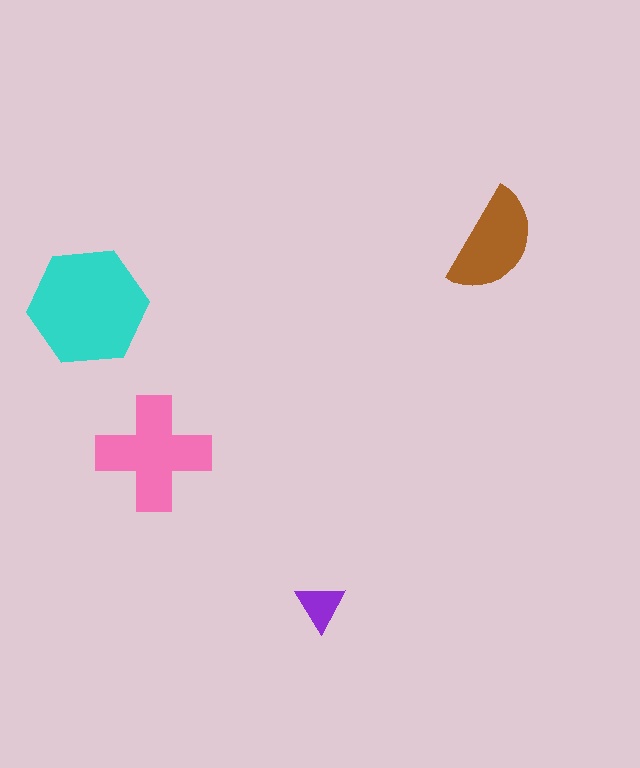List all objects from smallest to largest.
The purple triangle, the brown semicircle, the pink cross, the cyan hexagon.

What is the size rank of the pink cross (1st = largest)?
2nd.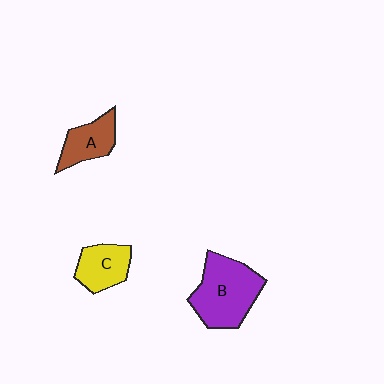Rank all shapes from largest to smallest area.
From largest to smallest: B (purple), C (yellow), A (brown).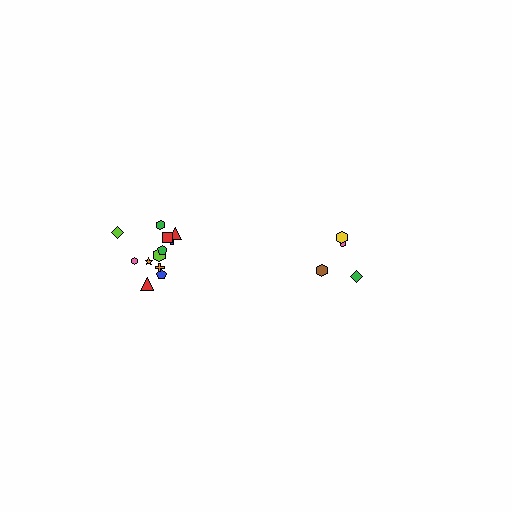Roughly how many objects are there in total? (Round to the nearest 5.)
Roughly 15 objects in total.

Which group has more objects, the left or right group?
The left group.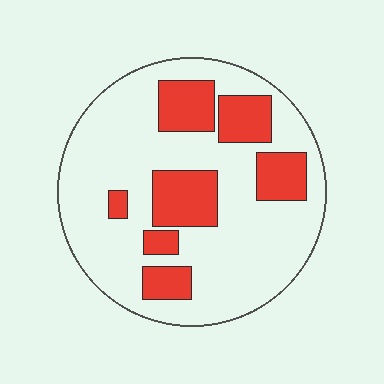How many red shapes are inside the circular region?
7.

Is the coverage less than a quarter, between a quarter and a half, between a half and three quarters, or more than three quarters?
Between a quarter and a half.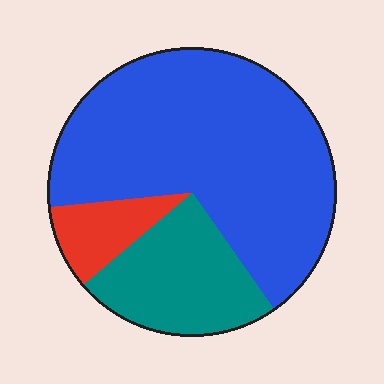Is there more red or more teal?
Teal.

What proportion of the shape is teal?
Teal takes up between a sixth and a third of the shape.